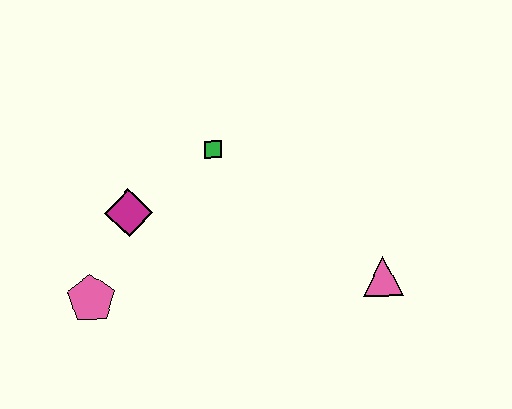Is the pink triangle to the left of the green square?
No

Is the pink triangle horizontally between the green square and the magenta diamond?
No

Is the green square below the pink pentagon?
No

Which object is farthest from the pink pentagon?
The pink triangle is farthest from the pink pentagon.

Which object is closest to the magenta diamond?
The pink pentagon is closest to the magenta diamond.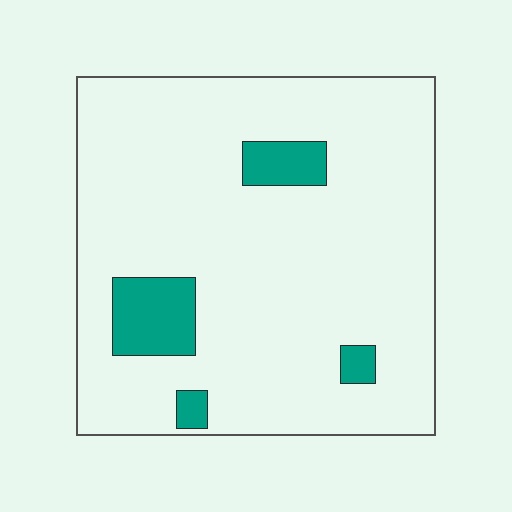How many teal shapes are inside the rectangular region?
4.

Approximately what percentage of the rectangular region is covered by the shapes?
Approximately 10%.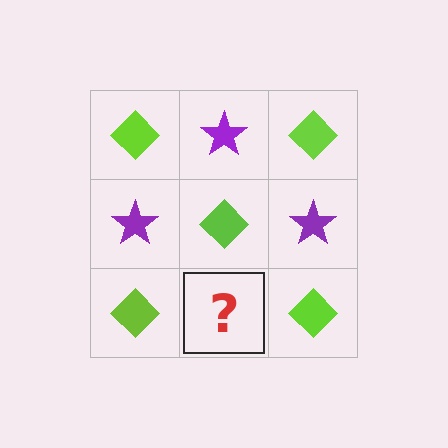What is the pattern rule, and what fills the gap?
The rule is that it alternates lime diamond and purple star in a checkerboard pattern. The gap should be filled with a purple star.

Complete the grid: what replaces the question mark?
The question mark should be replaced with a purple star.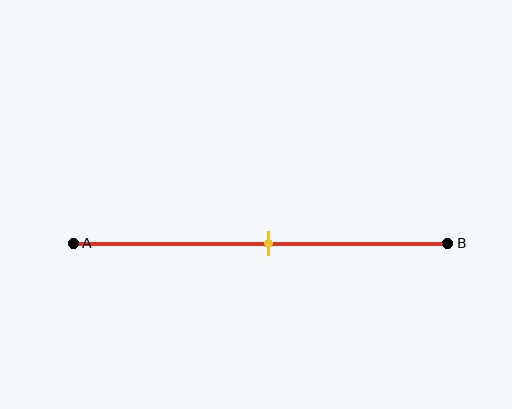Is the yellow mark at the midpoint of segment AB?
Yes, the mark is approximately at the midpoint.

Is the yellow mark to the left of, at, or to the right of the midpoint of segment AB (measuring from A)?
The yellow mark is approximately at the midpoint of segment AB.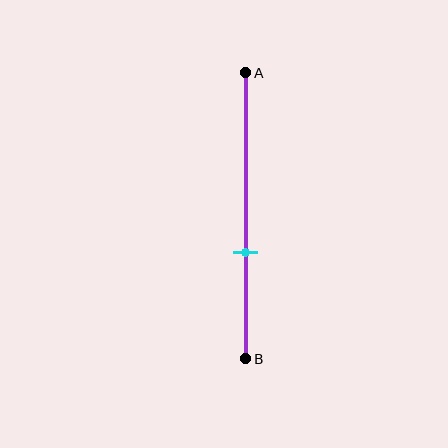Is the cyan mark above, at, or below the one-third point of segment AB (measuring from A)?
The cyan mark is below the one-third point of segment AB.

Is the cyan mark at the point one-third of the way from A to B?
No, the mark is at about 65% from A, not at the 33% one-third point.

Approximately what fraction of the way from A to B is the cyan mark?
The cyan mark is approximately 65% of the way from A to B.